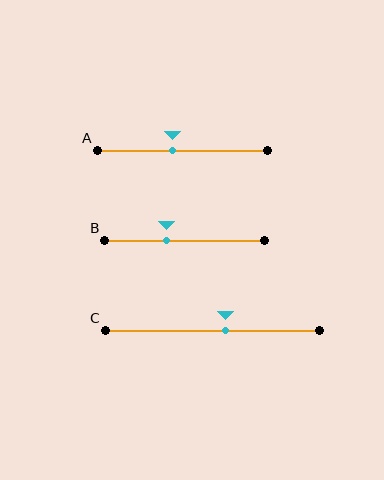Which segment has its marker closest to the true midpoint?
Segment A has its marker closest to the true midpoint.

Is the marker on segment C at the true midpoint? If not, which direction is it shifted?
No, the marker on segment C is shifted to the right by about 6% of the segment length.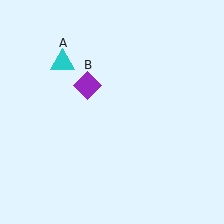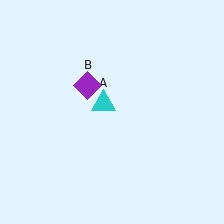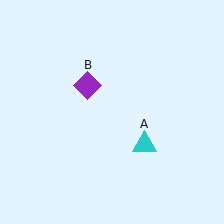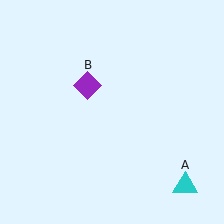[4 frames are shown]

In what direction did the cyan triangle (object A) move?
The cyan triangle (object A) moved down and to the right.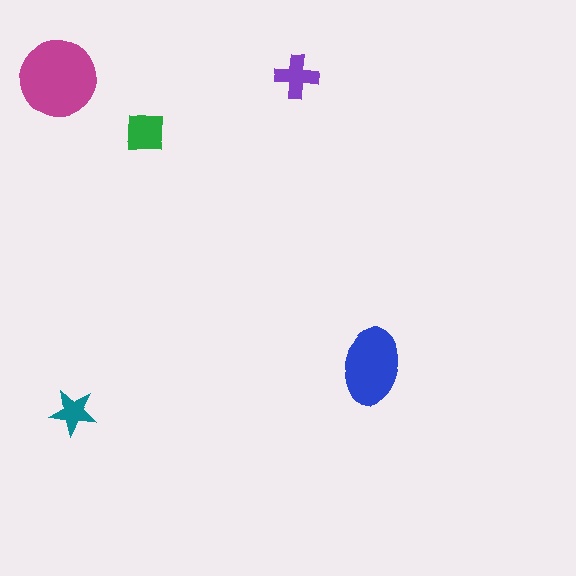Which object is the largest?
The magenta circle.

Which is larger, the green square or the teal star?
The green square.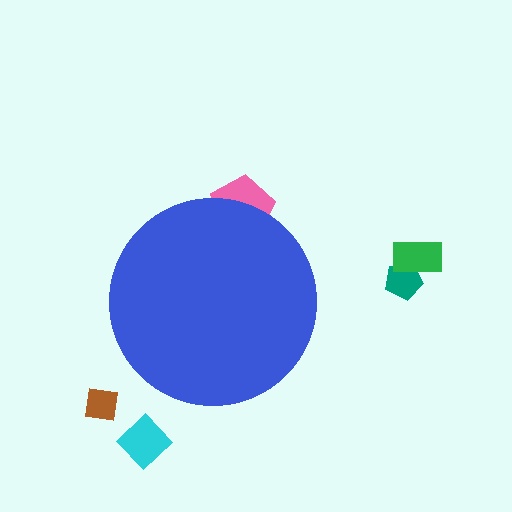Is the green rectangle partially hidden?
No, the green rectangle is fully visible.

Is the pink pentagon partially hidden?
Yes, the pink pentagon is partially hidden behind the blue circle.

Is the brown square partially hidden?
No, the brown square is fully visible.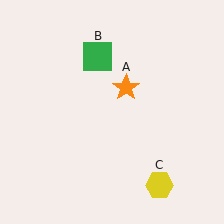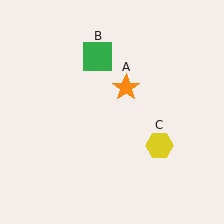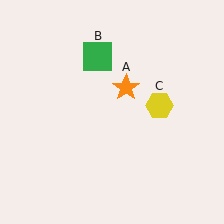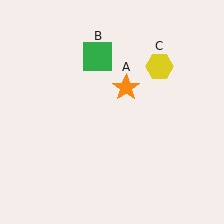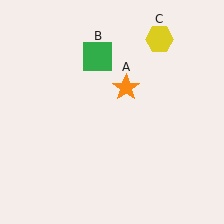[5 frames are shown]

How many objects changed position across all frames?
1 object changed position: yellow hexagon (object C).